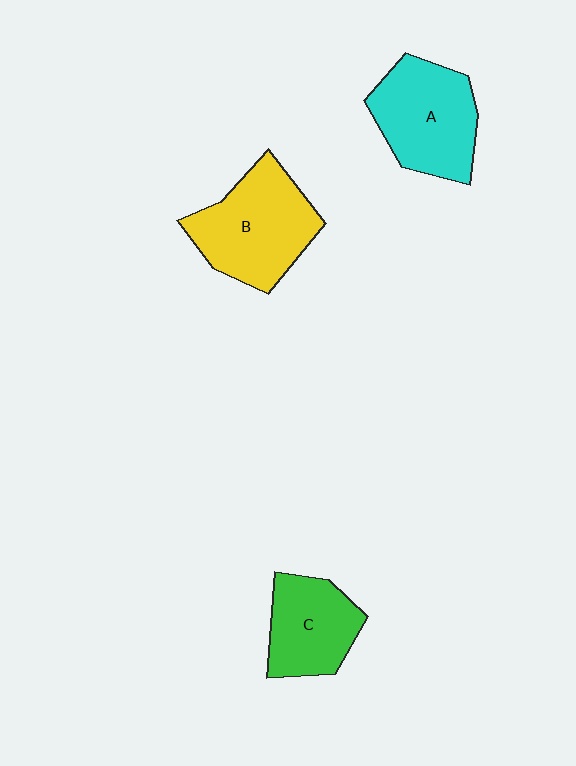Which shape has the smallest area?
Shape C (green).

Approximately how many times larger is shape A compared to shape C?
Approximately 1.3 times.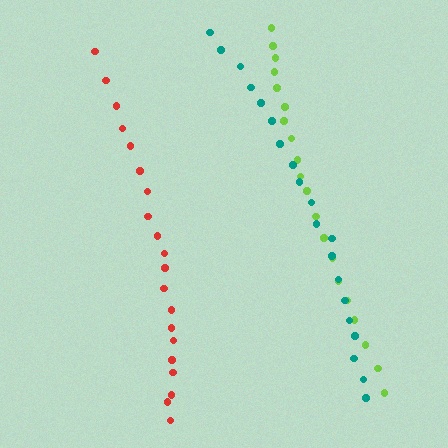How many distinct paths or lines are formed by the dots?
There are 3 distinct paths.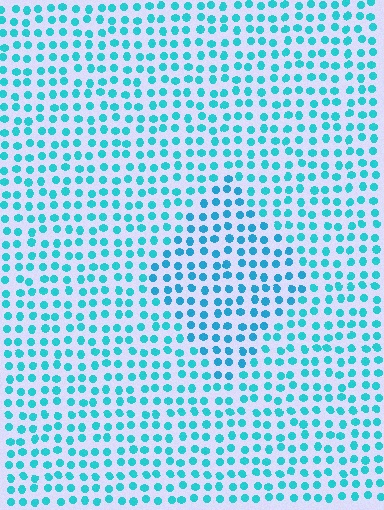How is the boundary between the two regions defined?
The boundary is defined purely by a slight shift in hue (about 15 degrees). Spacing, size, and orientation are identical on both sides.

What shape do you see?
I see a diamond.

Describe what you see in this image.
The image is filled with small cyan elements in a uniform arrangement. A diamond-shaped region is visible where the elements are tinted to a slightly different hue, forming a subtle color boundary.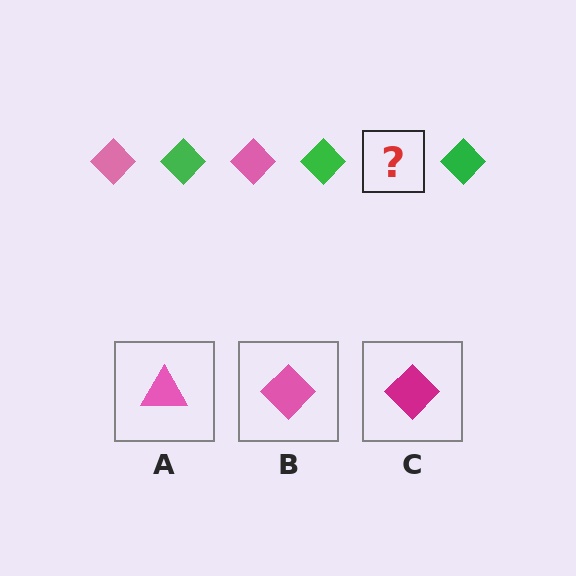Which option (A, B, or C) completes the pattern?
B.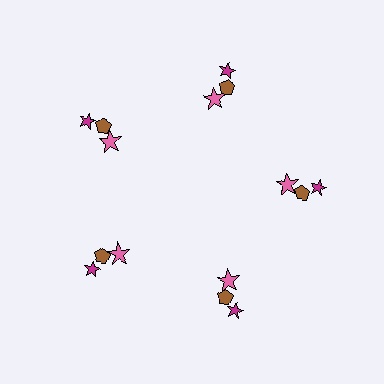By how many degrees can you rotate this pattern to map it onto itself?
The pattern maps onto itself every 72 degrees of rotation.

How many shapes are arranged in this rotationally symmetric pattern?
There are 15 shapes, arranged in 5 groups of 3.